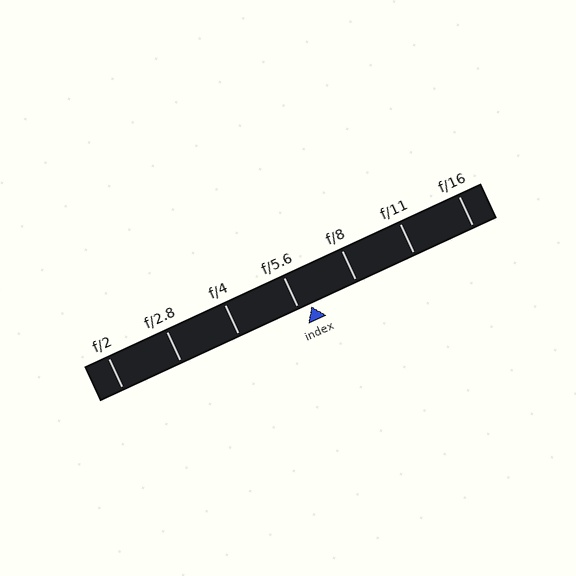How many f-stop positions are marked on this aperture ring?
There are 7 f-stop positions marked.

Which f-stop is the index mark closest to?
The index mark is closest to f/5.6.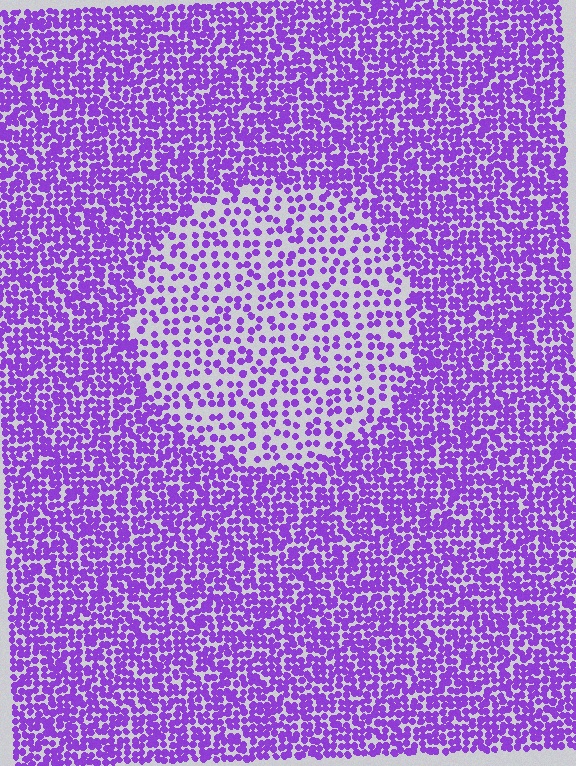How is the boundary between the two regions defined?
The boundary is defined by a change in element density (approximately 2.1x ratio). All elements are the same color, size, and shape.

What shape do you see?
I see a circle.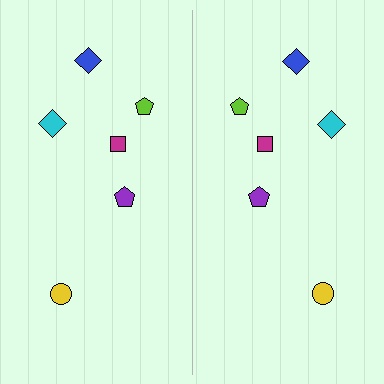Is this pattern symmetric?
Yes, this pattern has bilateral (reflection) symmetry.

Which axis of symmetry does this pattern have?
The pattern has a vertical axis of symmetry running through the center of the image.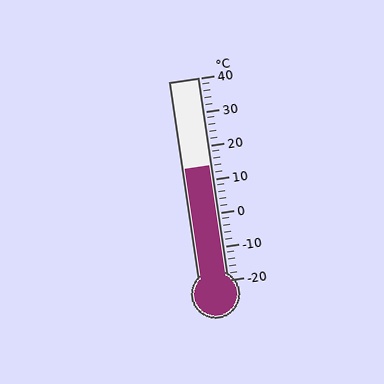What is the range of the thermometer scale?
The thermometer scale ranges from -20°C to 40°C.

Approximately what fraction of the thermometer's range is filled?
The thermometer is filled to approximately 55% of its range.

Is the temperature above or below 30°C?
The temperature is below 30°C.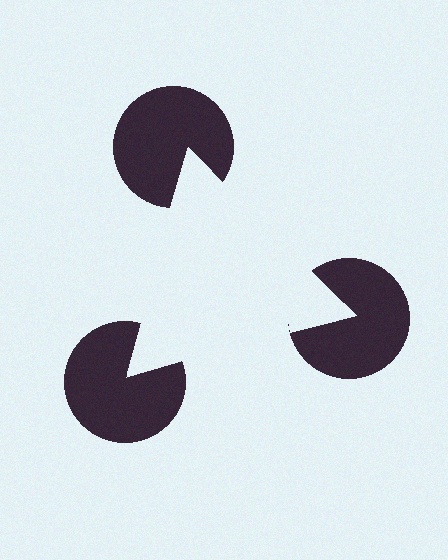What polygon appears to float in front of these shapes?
An illusory triangle — its edges are inferred from the aligned wedge cuts in the pac-man discs, not physically drawn.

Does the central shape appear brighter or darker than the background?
It typically appears slightly brighter than the background, even though no actual brightness change is drawn.